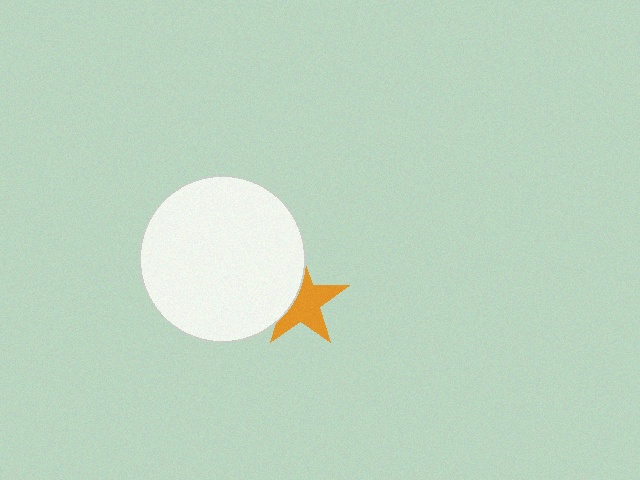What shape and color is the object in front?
The object in front is a white circle.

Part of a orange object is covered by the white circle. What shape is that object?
It is a star.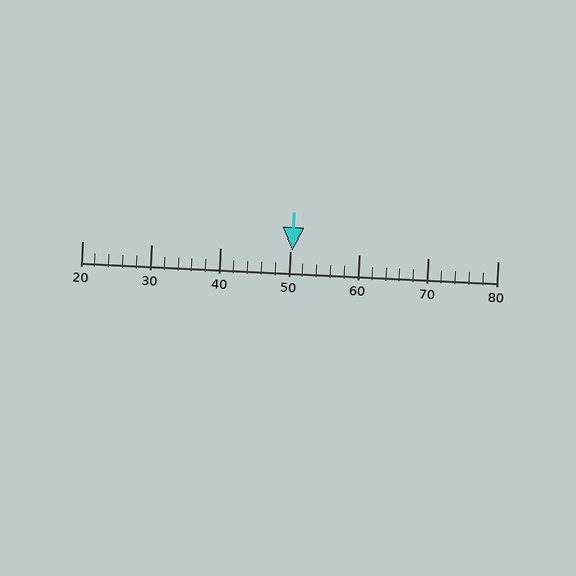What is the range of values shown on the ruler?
The ruler shows values from 20 to 80.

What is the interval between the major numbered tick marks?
The major tick marks are spaced 10 units apart.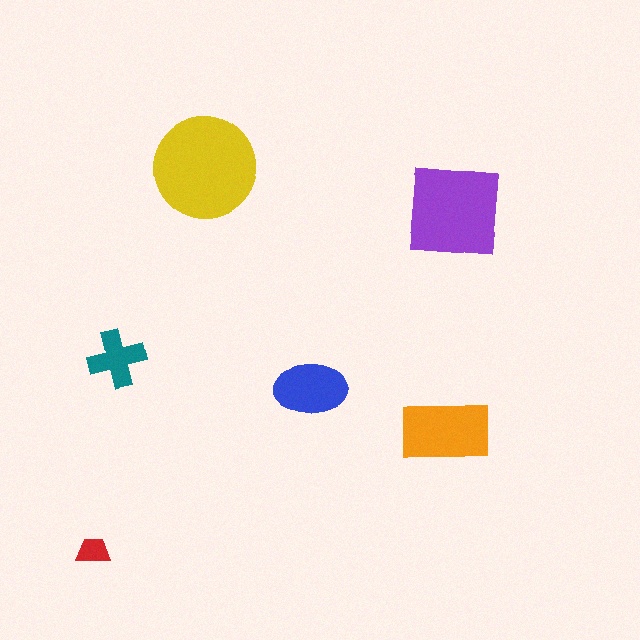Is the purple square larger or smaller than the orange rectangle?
Larger.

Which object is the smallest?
The red trapezoid.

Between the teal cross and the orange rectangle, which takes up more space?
The orange rectangle.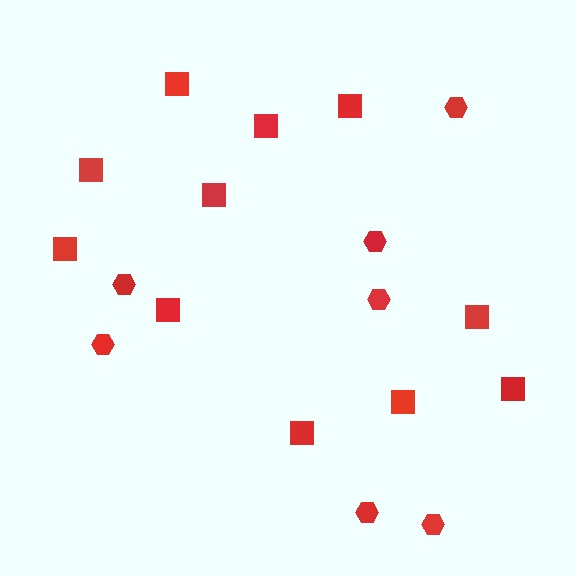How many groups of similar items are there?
There are 2 groups: one group of squares (11) and one group of hexagons (7).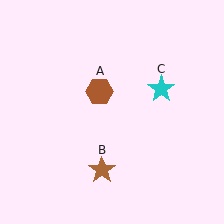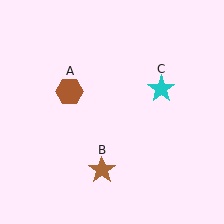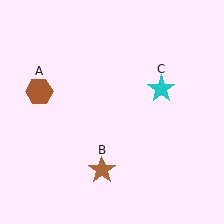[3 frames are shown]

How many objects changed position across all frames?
1 object changed position: brown hexagon (object A).